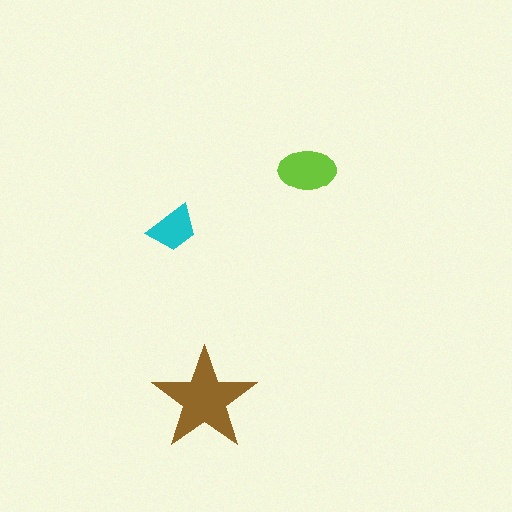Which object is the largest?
The brown star.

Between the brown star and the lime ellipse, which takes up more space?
The brown star.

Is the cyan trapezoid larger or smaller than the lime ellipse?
Smaller.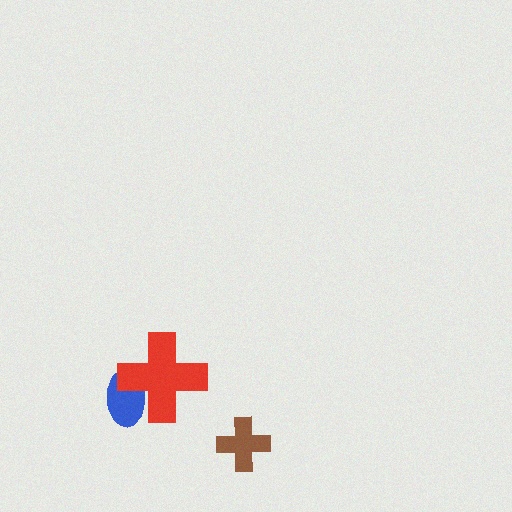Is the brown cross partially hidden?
No, no other shape covers it.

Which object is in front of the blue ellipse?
The red cross is in front of the blue ellipse.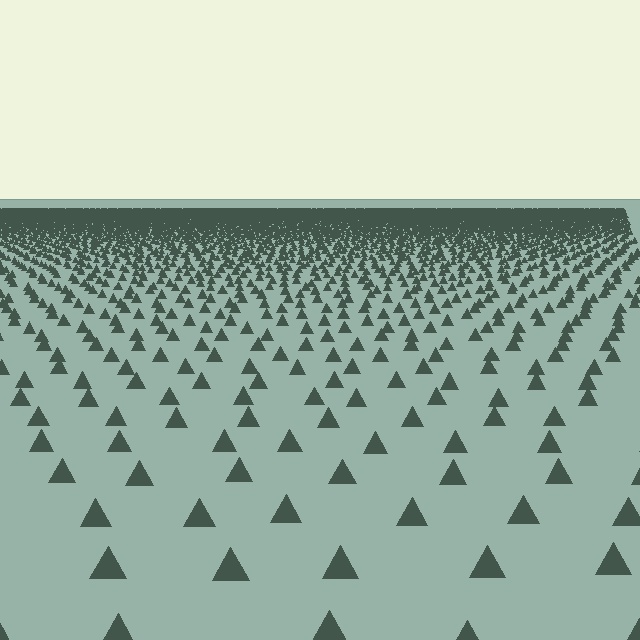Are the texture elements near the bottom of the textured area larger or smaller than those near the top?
Larger. Near the bottom, elements are closer to the viewer and appear at a bigger on-screen size.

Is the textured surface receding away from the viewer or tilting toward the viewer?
The surface is receding away from the viewer. Texture elements get smaller and denser toward the top.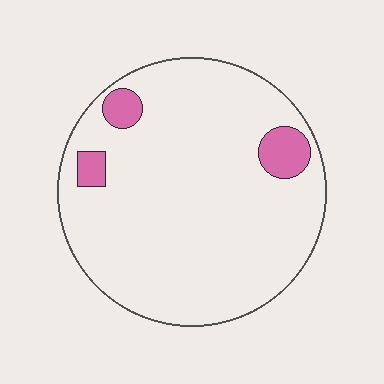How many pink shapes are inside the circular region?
3.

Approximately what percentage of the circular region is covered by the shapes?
Approximately 10%.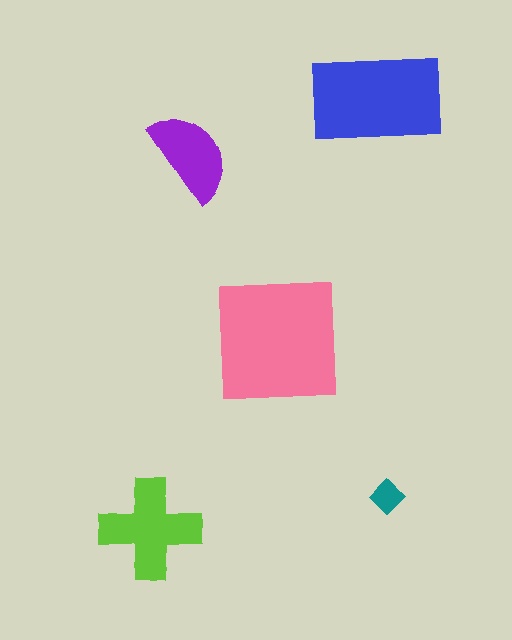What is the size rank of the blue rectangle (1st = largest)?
2nd.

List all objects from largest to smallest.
The pink square, the blue rectangle, the lime cross, the purple semicircle, the teal diamond.